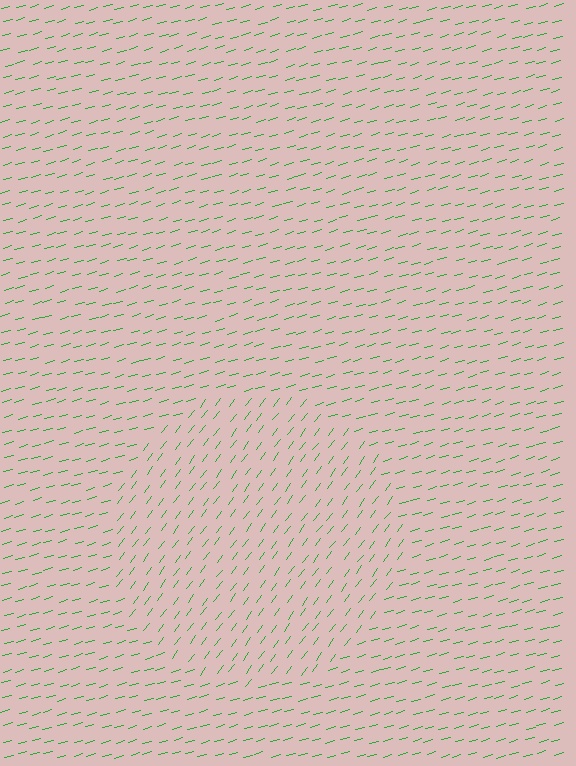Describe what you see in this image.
The image is filled with small green line segments. A circle region in the image has lines oriented differently from the surrounding lines, creating a visible texture boundary.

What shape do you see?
I see a circle.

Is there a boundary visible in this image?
Yes, there is a texture boundary formed by a change in line orientation.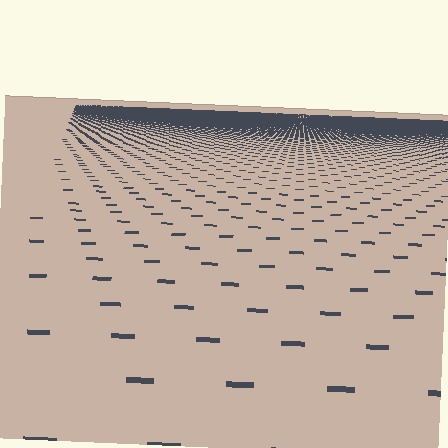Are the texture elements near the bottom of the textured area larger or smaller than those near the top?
Larger. Near the bottom, elements are closer to the viewer and appear at a bigger on-screen size.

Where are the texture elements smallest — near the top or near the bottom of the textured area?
Near the top.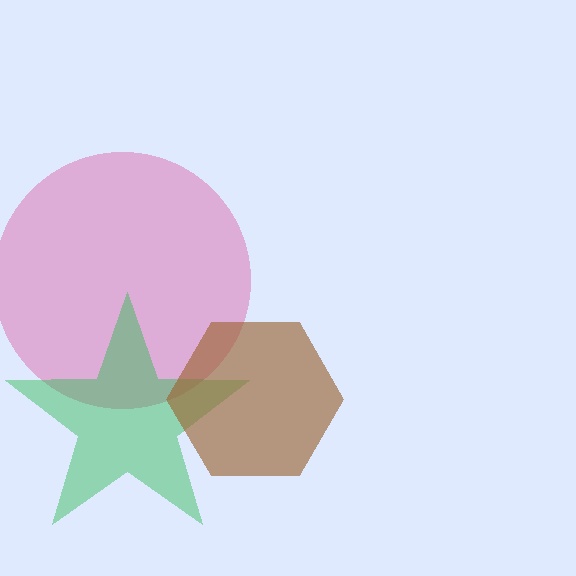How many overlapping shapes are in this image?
There are 3 overlapping shapes in the image.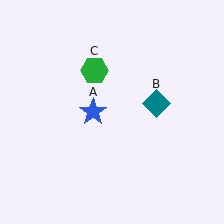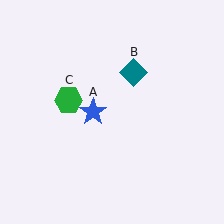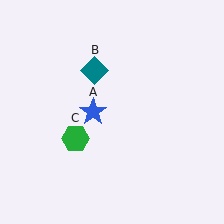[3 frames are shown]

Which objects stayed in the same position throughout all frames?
Blue star (object A) remained stationary.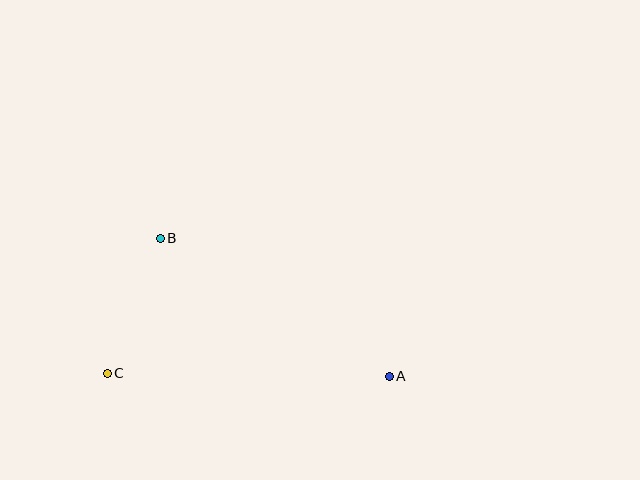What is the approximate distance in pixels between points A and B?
The distance between A and B is approximately 267 pixels.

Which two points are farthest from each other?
Points A and C are farthest from each other.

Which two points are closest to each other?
Points B and C are closest to each other.